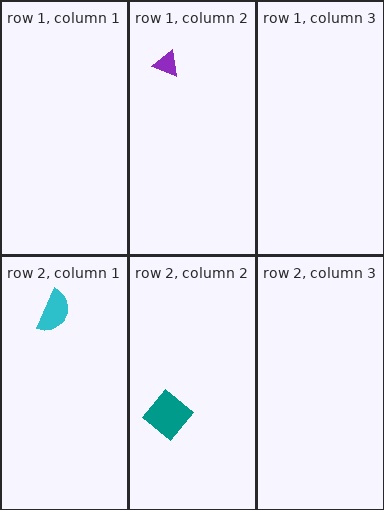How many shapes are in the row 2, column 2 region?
1.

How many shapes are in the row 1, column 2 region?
1.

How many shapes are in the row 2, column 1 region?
1.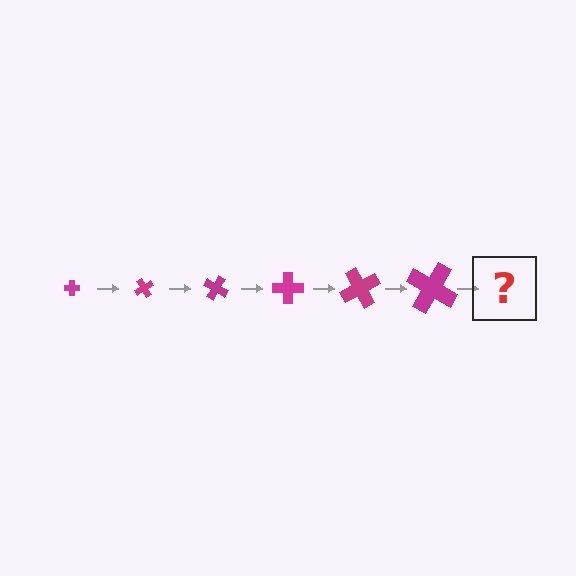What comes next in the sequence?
The next element should be a cross, larger than the previous one and rotated 360 degrees from the start.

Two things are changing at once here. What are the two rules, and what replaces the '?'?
The two rules are that the cross grows larger each step and it rotates 60 degrees each step. The '?' should be a cross, larger than the previous one and rotated 360 degrees from the start.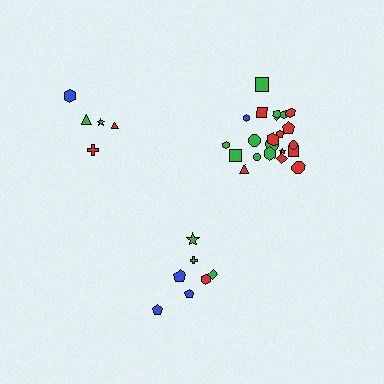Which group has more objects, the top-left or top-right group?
The top-right group.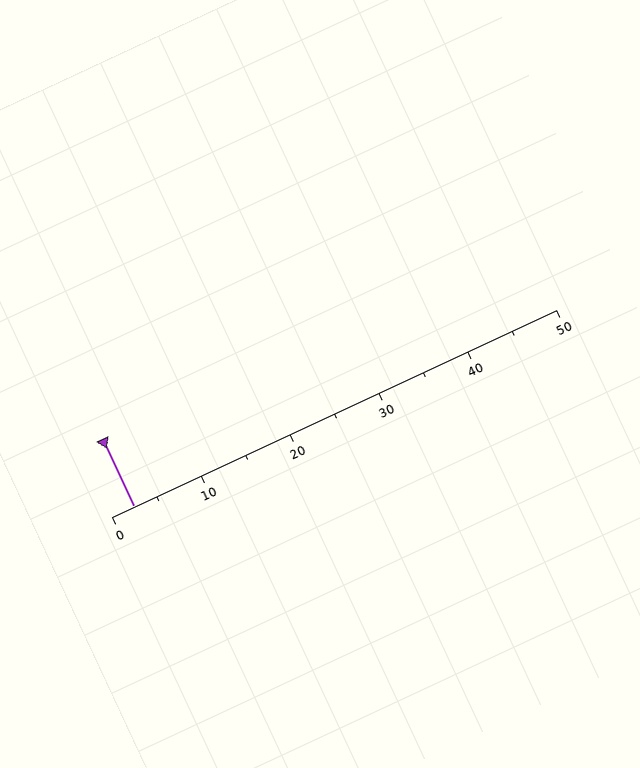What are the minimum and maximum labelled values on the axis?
The axis runs from 0 to 50.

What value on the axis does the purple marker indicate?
The marker indicates approximately 2.5.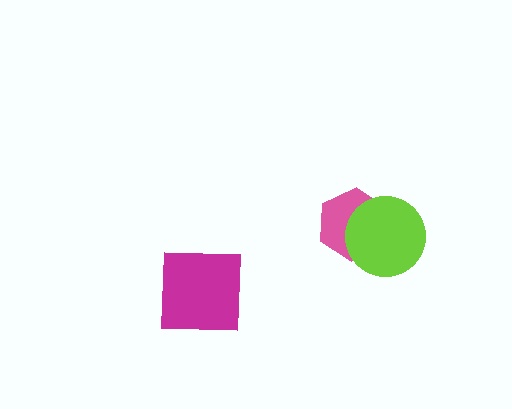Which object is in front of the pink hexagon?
The lime circle is in front of the pink hexagon.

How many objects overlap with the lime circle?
1 object overlaps with the lime circle.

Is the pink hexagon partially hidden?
Yes, it is partially covered by another shape.